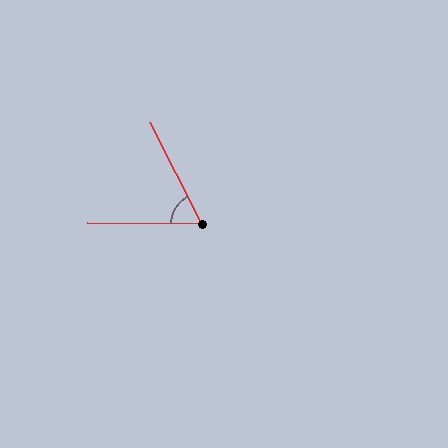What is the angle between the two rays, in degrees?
Approximately 63 degrees.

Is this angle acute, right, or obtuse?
It is acute.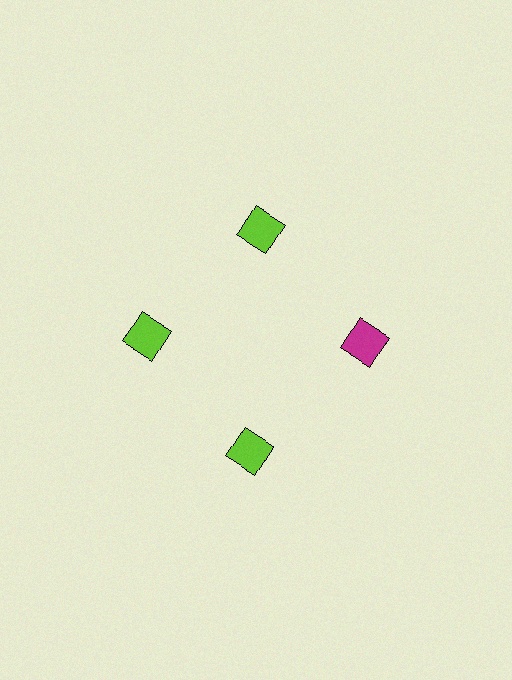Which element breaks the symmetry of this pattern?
The magenta square at roughly the 3 o'clock position breaks the symmetry. All other shapes are lime squares.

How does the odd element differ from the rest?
It has a different color: magenta instead of lime.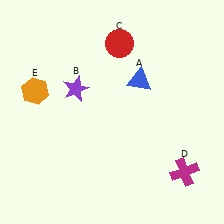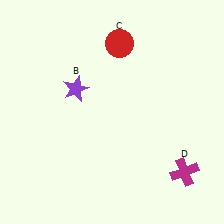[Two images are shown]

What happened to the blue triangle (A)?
The blue triangle (A) was removed in Image 2. It was in the top-right area of Image 1.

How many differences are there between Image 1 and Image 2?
There are 2 differences between the two images.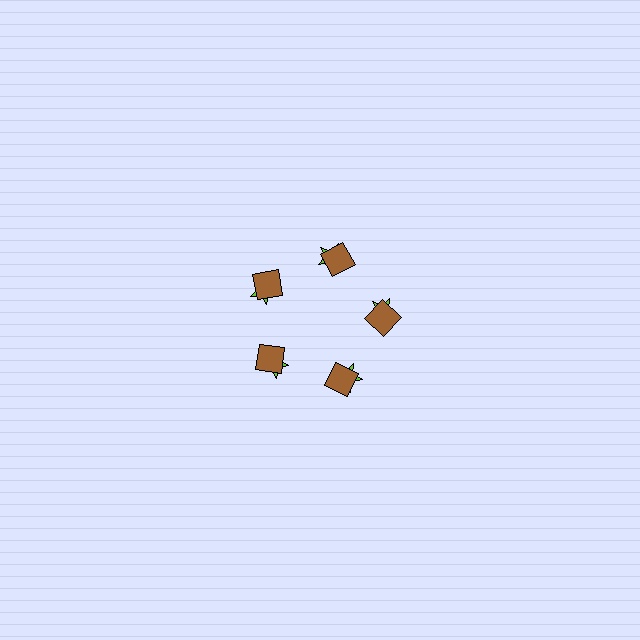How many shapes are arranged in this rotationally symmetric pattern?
There are 10 shapes, arranged in 5 groups of 2.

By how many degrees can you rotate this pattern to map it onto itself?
The pattern maps onto itself every 72 degrees of rotation.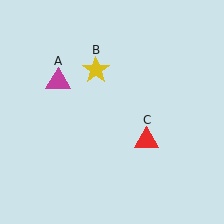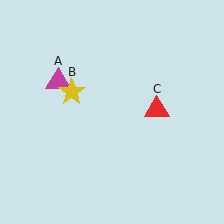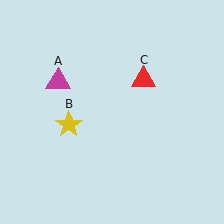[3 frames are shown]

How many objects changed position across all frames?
2 objects changed position: yellow star (object B), red triangle (object C).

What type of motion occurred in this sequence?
The yellow star (object B), red triangle (object C) rotated counterclockwise around the center of the scene.